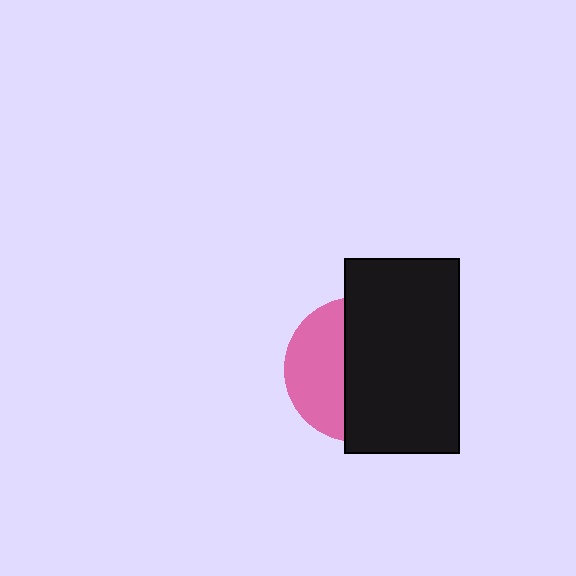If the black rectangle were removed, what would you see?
You would see the complete pink circle.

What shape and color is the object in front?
The object in front is a black rectangle.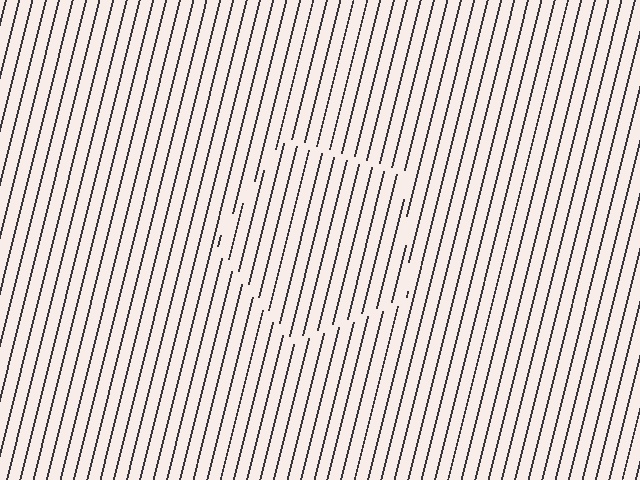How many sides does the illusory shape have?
5 sides — the line-ends trace a pentagon.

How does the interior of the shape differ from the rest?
The interior of the shape contains the same grating, shifted by half a period — the contour is defined by the phase discontinuity where line-ends from the inner and outer gratings abut.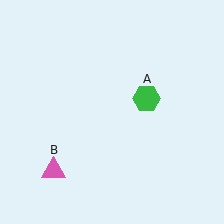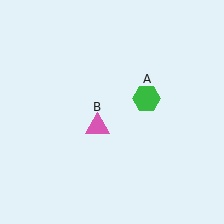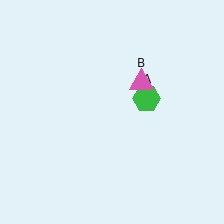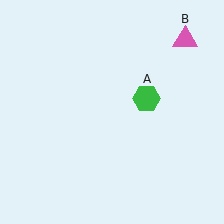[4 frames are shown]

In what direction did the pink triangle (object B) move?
The pink triangle (object B) moved up and to the right.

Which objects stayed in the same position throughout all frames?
Green hexagon (object A) remained stationary.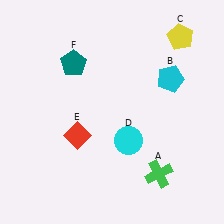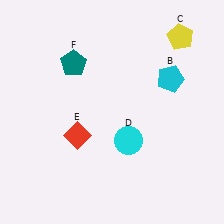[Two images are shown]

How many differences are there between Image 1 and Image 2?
There is 1 difference between the two images.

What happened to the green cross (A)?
The green cross (A) was removed in Image 2. It was in the bottom-right area of Image 1.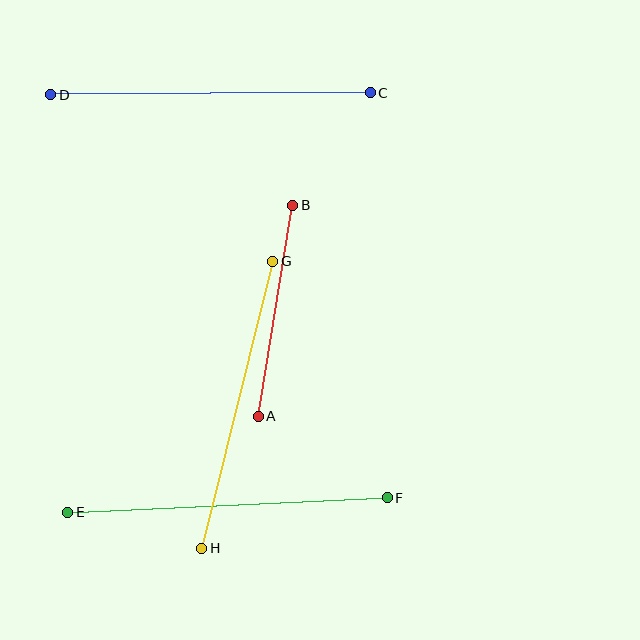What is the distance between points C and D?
The distance is approximately 320 pixels.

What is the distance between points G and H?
The distance is approximately 296 pixels.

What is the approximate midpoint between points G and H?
The midpoint is at approximately (237, 405) pixels.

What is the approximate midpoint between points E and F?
The midpoint is at approximately (227, 505) pixels.